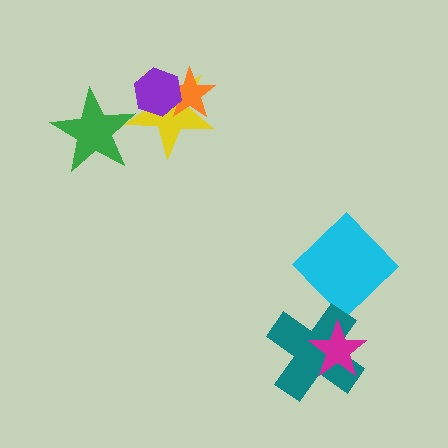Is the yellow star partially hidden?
Yes, it is partially covered by another shape.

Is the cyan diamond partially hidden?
No, no other shape covers it.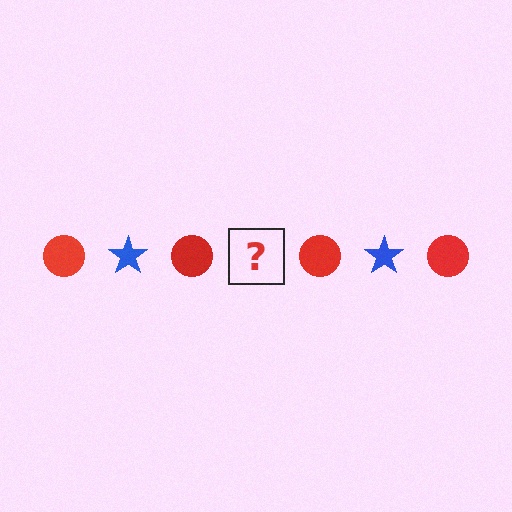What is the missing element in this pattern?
The missing element is a blue star.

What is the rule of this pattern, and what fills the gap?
The rule is that the pattern alternates between red circle and blue star. The gap should be filled with a blue star.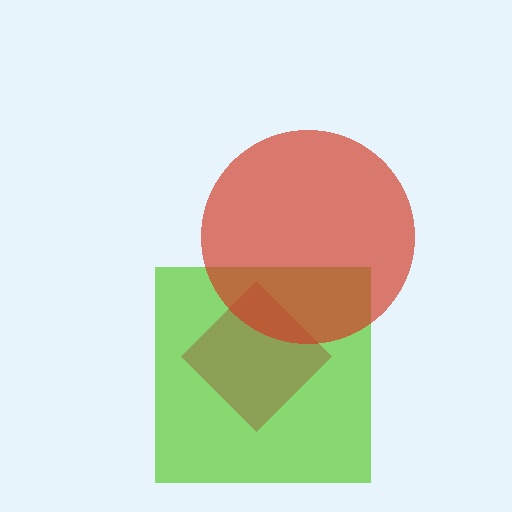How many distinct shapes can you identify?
There are 3 distinct shapes: a lime square, a brown diamond, a red circle.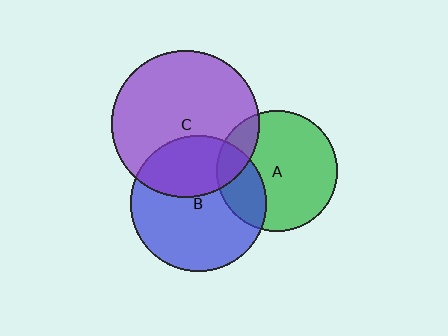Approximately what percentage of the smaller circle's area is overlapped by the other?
Approximately 25%.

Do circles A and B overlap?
Yes.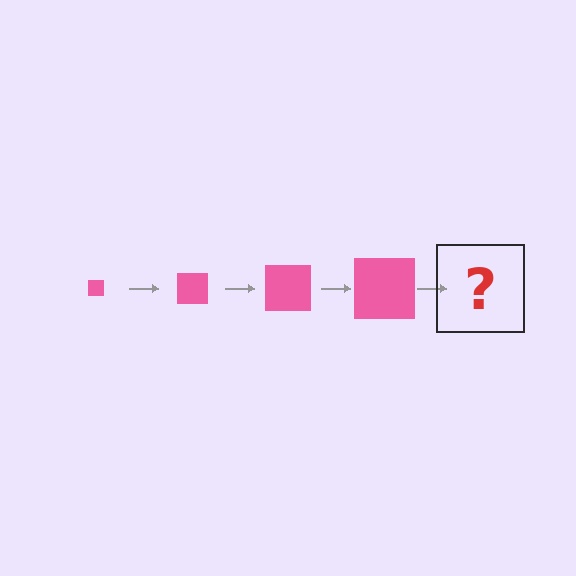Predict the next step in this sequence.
The next step is a pink square, larger than the previous one.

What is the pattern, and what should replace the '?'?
The pattern is that the square gets progressively larger each step. The '?' should be a pink square, larger than the previous one.